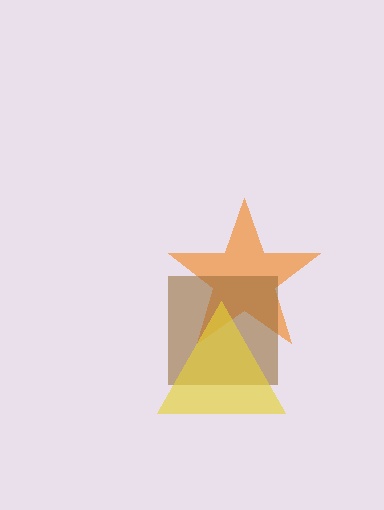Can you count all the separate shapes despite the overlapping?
Yes, there are 3 separate shapes.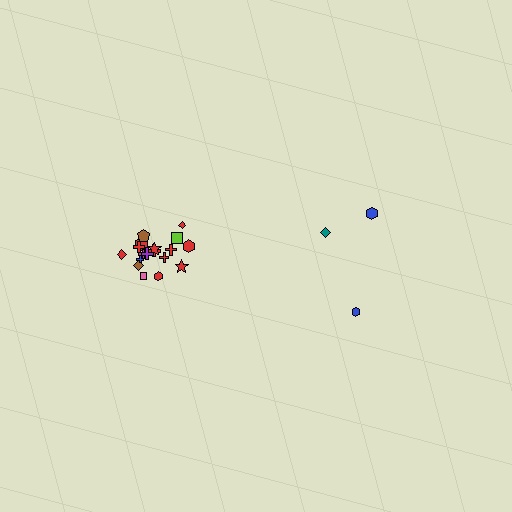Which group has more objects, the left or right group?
The left group.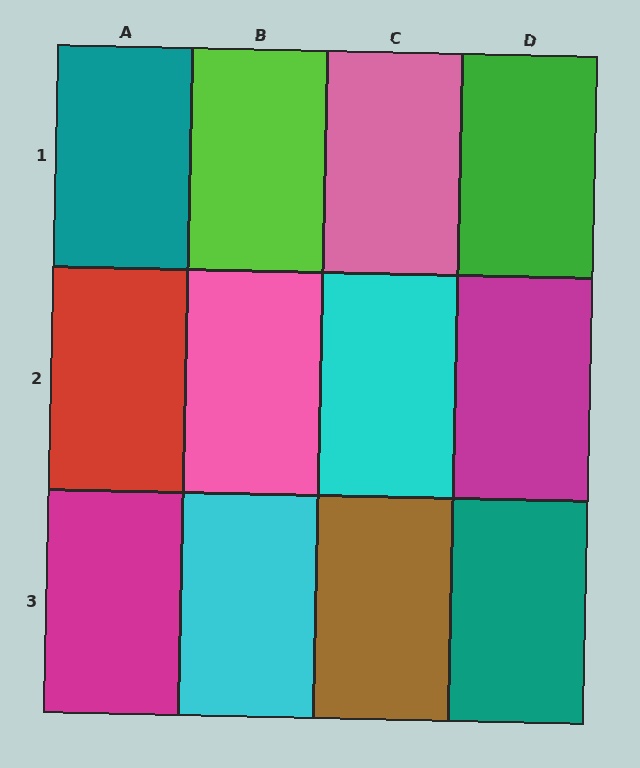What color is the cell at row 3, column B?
Cyan.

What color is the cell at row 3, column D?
Teal.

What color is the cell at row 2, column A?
Red.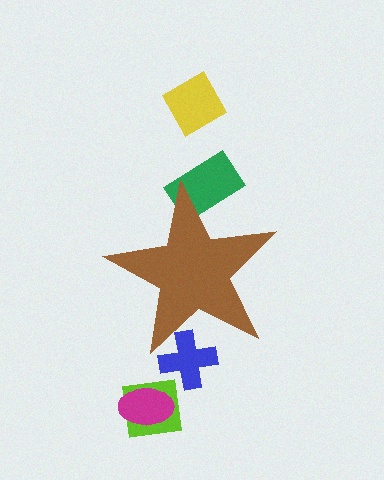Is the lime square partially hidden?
No, the lime square is fully visible.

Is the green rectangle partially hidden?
Yes, the green rectangle is partially hidden behind the brown star.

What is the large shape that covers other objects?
A brown star.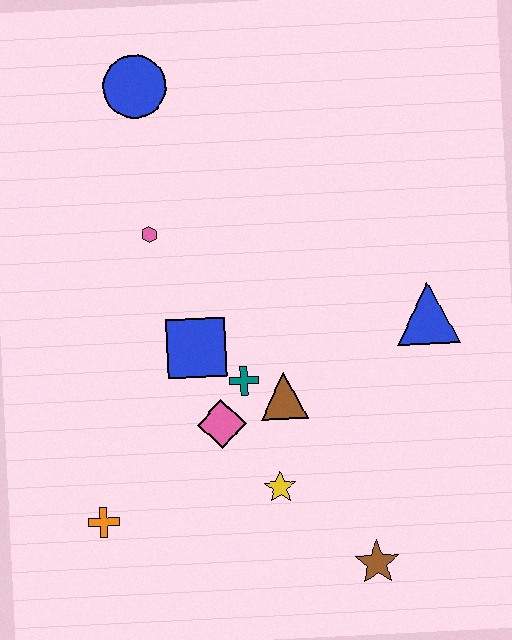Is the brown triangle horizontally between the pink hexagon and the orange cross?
No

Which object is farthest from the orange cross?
The blue circle is farthest from the orange cross.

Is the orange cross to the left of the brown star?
Yes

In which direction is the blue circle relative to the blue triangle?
The blue circle is to the left of the blue triangle.